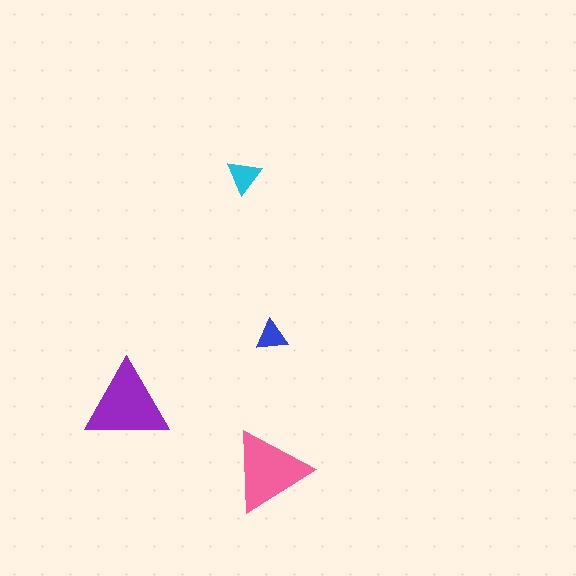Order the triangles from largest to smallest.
the purple one, the pink one, the cyan one, the blue one.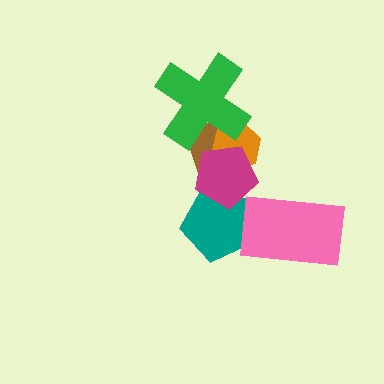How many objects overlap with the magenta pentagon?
3 objects overlap with the magenta pentagon.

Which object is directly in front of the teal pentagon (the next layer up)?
The magenta pentagon is directly in front of the teal pentagon.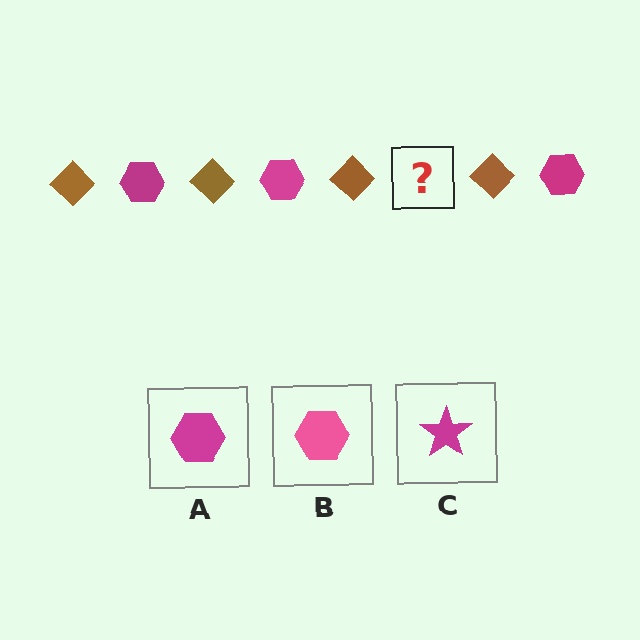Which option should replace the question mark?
Option A.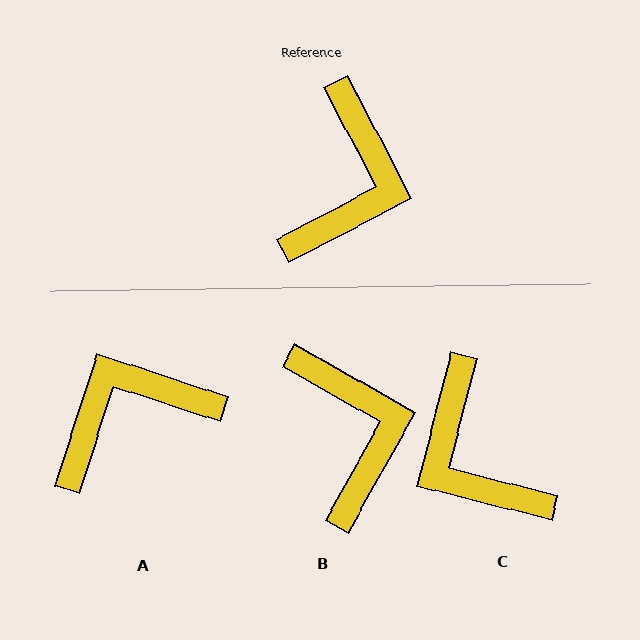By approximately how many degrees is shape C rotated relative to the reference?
Approximately 132 degrees clockwise.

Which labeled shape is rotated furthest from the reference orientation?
A, about 134 degrees away.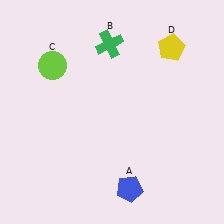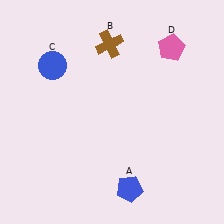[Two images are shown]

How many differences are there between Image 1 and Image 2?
There are 3 differences between the two images.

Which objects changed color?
B changed from green to brown. C changed from lime to blue. D changed from yellow to pink.